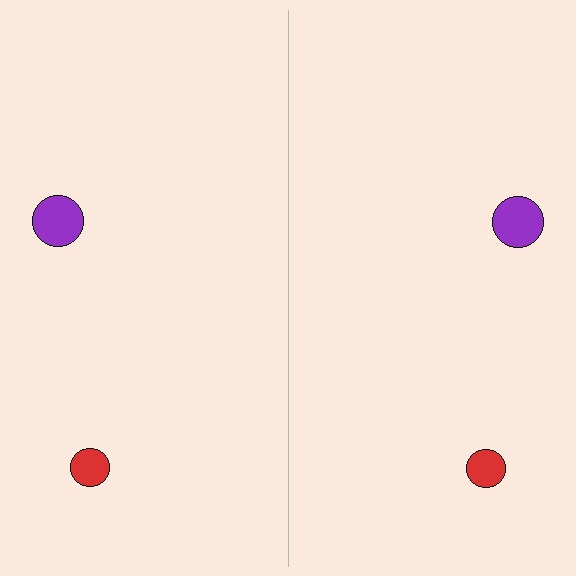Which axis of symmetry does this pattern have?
The pattern has a vertical axis of symmetry running through the center of the image.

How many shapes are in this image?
There are 4 shapes in this image.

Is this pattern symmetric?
Yes, this pattern has bilateral (reflection) symmetry.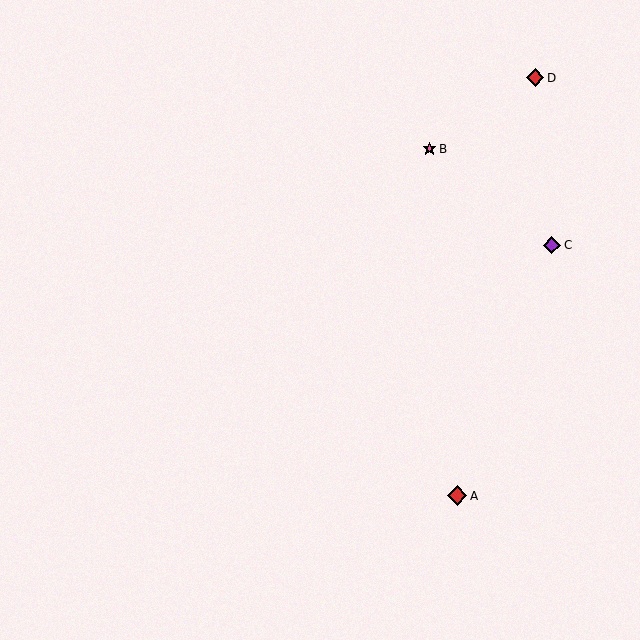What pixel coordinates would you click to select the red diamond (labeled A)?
Click at (457, 496) to select the red diamond A.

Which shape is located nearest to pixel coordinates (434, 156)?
The pink star (labeled B) at (429, 149) is nearest to that location.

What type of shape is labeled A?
Shape A is a red diamond.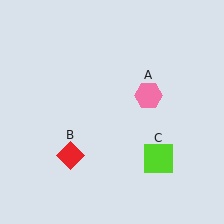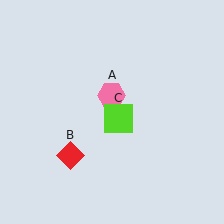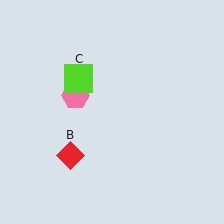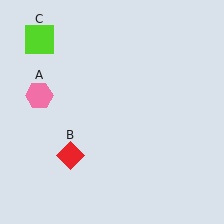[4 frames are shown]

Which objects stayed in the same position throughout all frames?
Red diamond (object B) remained stationary.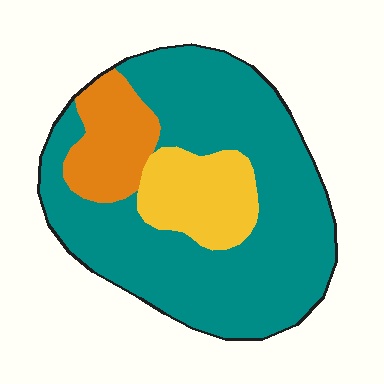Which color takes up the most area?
Teal, at roughly 70%.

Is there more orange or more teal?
Teal.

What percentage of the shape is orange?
Orange covers about 15% of the shape.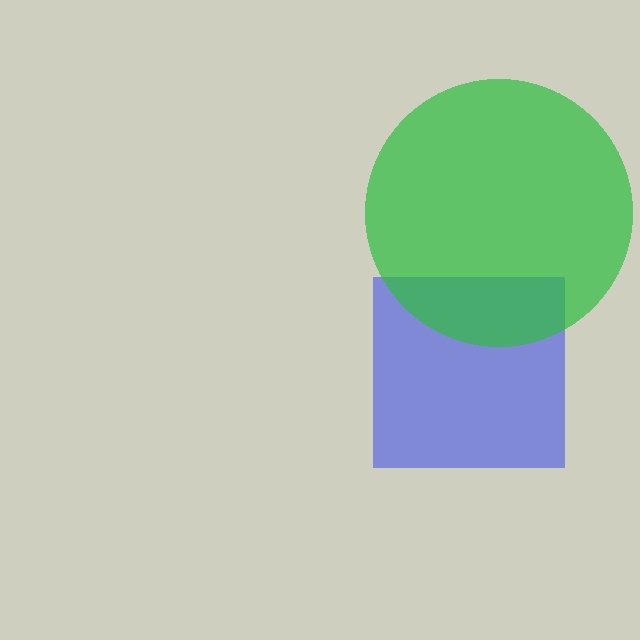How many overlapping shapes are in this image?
There are 2 overlapping shapes in the image.